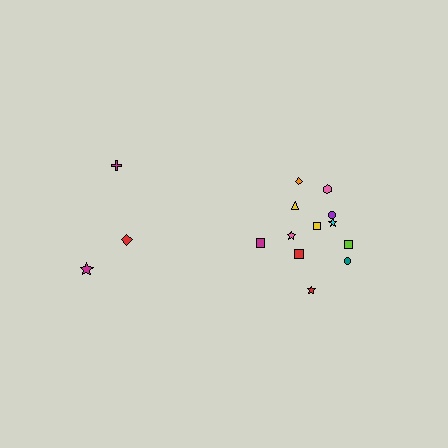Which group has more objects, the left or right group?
The right group.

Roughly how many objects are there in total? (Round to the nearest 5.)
Roughly 15 objects in total.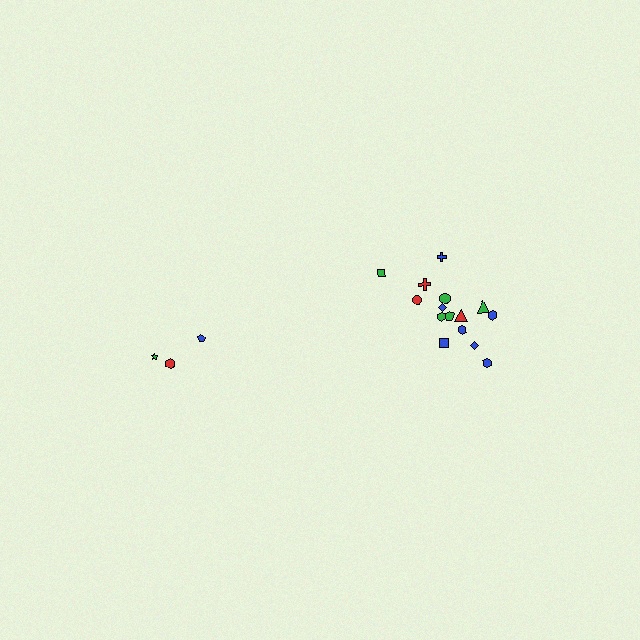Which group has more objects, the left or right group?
The right group.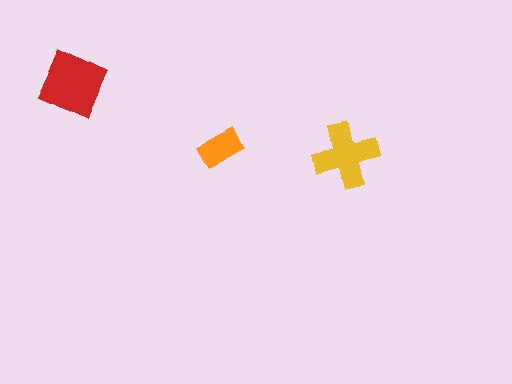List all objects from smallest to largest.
The orange rectangle, the yellow cross, the red diamond.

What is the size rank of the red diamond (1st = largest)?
1st.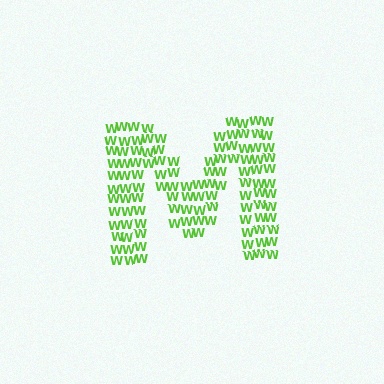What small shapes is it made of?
It is made of small letter W's.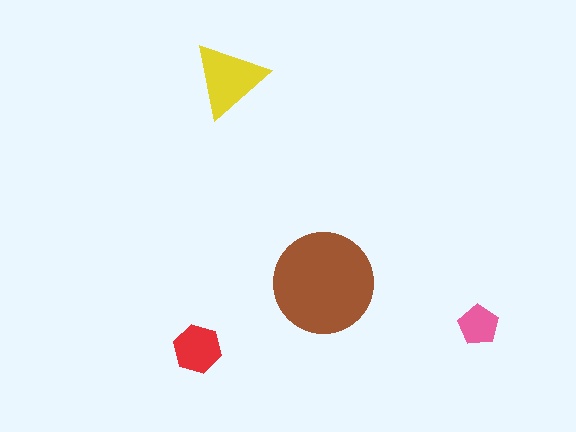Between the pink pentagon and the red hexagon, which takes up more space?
The red hexagon.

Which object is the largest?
The brown circle.